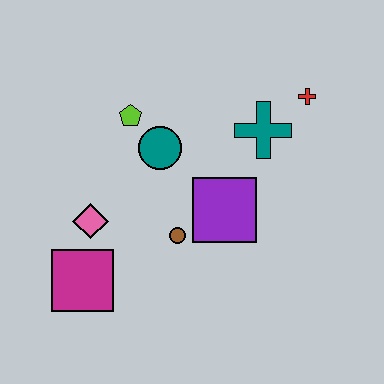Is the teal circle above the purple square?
Yes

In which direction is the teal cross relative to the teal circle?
The teal cross is to the right of the teal circle.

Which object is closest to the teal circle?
The lime pentagon is closest to the teal circle.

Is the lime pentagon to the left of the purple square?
Yes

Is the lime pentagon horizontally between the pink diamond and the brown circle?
Yes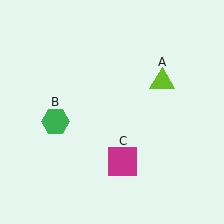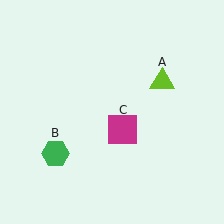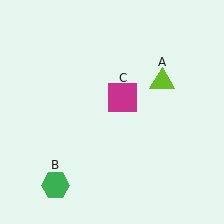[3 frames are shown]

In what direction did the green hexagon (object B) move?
The green hexagon (object B) moved down.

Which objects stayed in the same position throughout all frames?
Lime triangle (object A) remained stationary.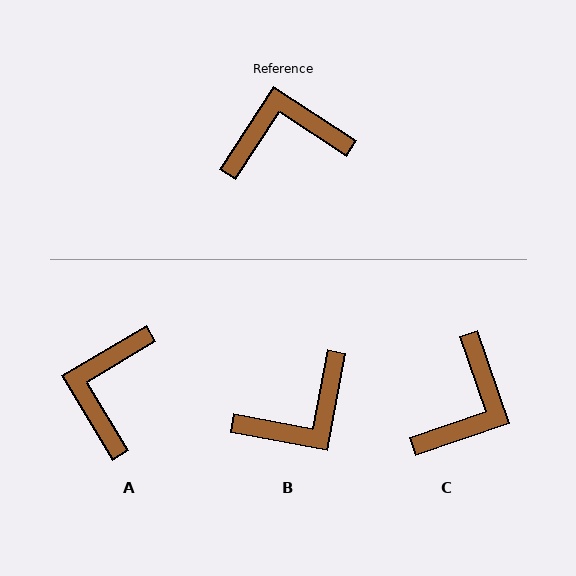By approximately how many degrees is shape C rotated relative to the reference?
Approximately 128 degrees clockwise.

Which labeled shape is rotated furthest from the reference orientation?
B, about 157 degrees away.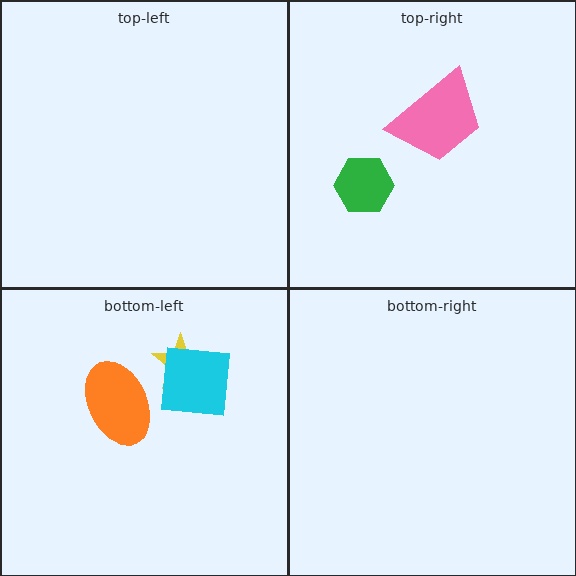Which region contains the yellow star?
The bottom-left region.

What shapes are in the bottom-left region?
The yellow star, the cyan square, the orange ellipse.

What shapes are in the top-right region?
The pink trapezoid, the green hexagon.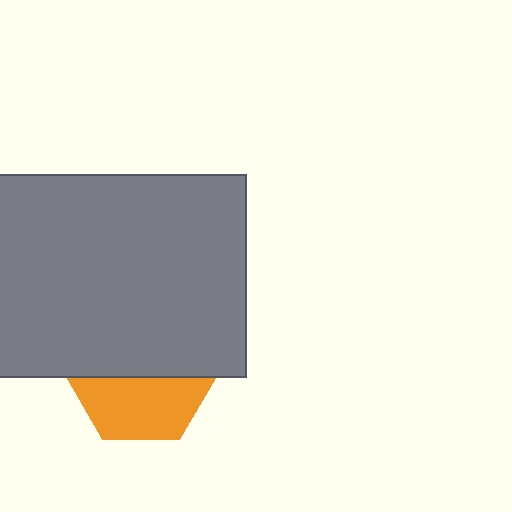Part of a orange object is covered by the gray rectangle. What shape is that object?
It is a hexagon.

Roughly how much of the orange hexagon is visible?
About half of it is visible (roughly 45%).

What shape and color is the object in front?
The object in front is a gray rectangle.